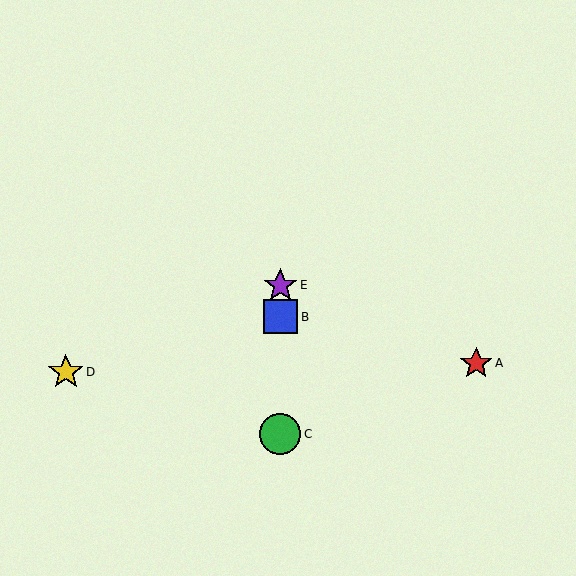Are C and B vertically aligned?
Yes, both are at x≈280.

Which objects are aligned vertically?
Objects B, C, E are aligned vertically.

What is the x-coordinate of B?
Object B is at x≈280.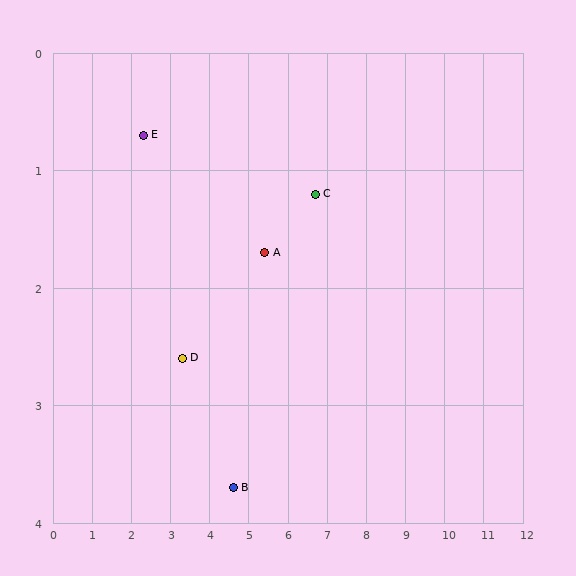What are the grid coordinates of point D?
Point D is at approximately (3.3, 2.6).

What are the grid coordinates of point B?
Point B is at approximately (4.6, 3.7).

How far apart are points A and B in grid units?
Points A and B are about 2.2 grid units apart.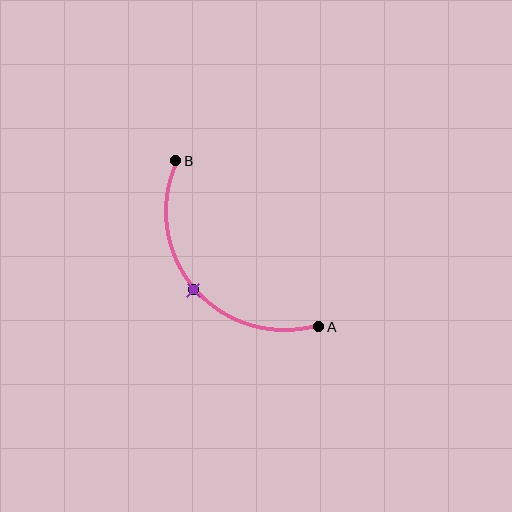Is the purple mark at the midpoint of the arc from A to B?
Yes. The purple mark lies on the arc at equal arc-length from both A and B — it is the arc midpoint.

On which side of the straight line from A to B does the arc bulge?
The arc bulges below and to the left of the straight line connecting A and B.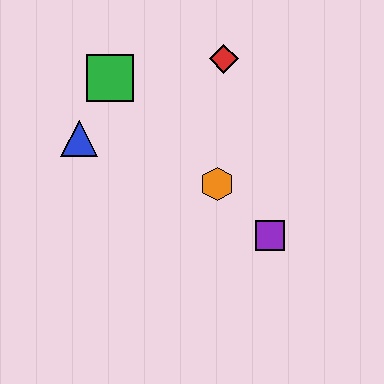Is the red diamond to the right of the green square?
Yes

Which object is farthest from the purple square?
The green square is farthest from the purple square.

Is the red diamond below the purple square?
No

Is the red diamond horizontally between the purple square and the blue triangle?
Yes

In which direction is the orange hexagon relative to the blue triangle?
The orange hexagon is to the right of the blue triangle.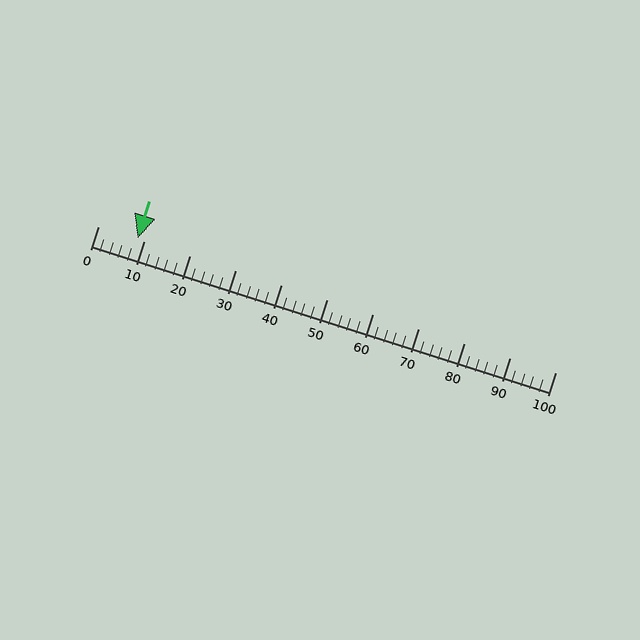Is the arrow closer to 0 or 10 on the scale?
The arrow is closer to 10.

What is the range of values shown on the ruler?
The ruler shows values from 0 to 100.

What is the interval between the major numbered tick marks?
The major tick marks are spaced 10 units apart.